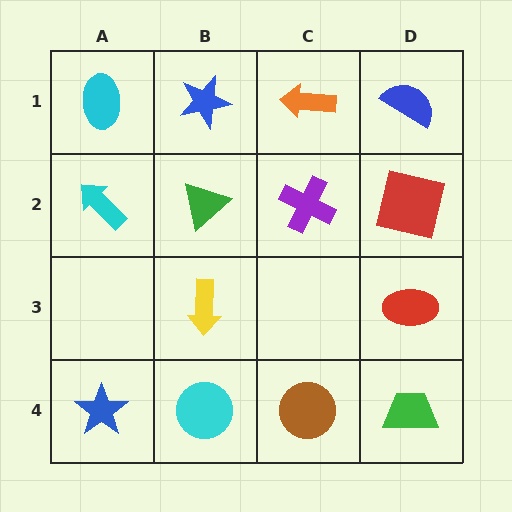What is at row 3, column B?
A yellow arrow.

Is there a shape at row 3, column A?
No, that cell is empty.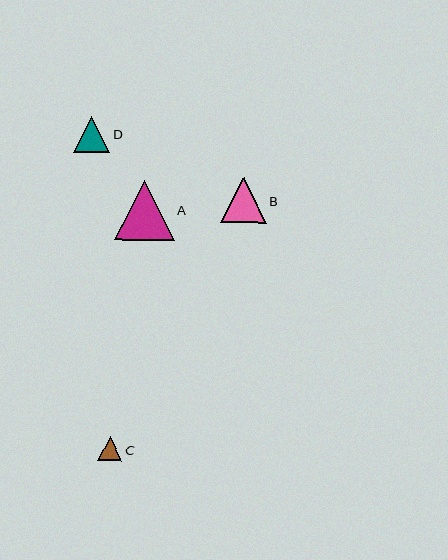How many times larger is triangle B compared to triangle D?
Triangle B is approximately 1.2 times the size of triangle D.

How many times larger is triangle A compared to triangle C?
Triangle A is approximately 2.5 times the size of triangle C.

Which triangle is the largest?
Triangle A is the largest with a size of approximately 60 pixels.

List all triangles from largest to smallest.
From largest to smallest: A, B, D, C.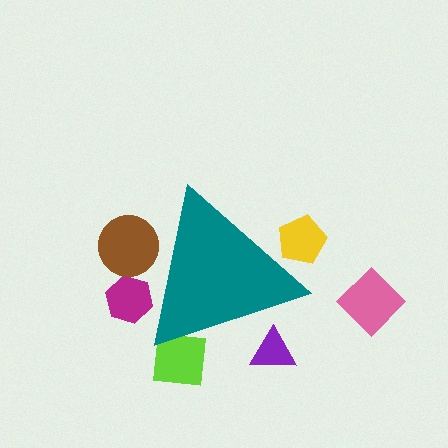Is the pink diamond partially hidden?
No, the pink diamond is fully visible.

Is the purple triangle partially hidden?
Yes, the purple triangle is partially hidden behind the teal triangle.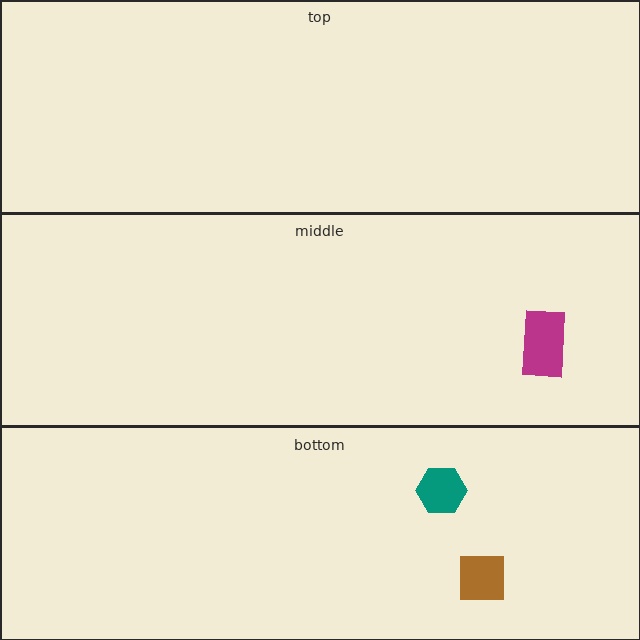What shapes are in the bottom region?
The brown square, the teal hexagon.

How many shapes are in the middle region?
1.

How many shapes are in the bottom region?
2.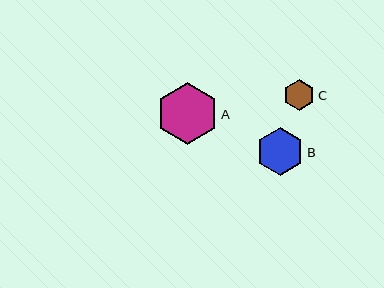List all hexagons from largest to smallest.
From largest to smallest: A, B, C.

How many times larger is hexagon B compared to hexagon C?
Hexagon B is approximately 1.5 times the size of hexagon C.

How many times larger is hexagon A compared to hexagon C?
Hexagon A is approximately 1.9 times the size of hexagon C.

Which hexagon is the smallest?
Hexagon C is the smallest with a size of approximately 32 pixels.